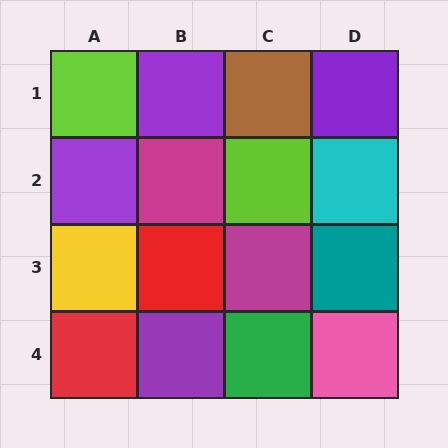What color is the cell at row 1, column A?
Lime.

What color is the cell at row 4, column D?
Pink.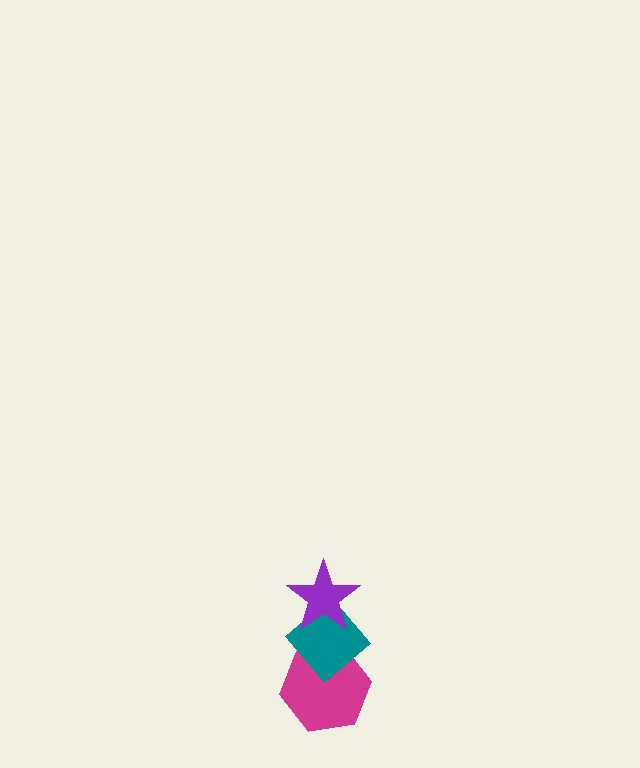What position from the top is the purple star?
The purple star is 1st from the top.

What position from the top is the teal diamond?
The teal diamond is 2nd from the top.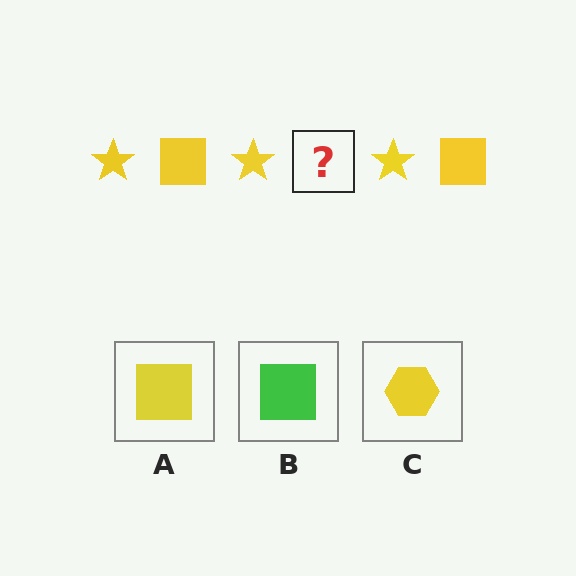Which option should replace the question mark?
Option A.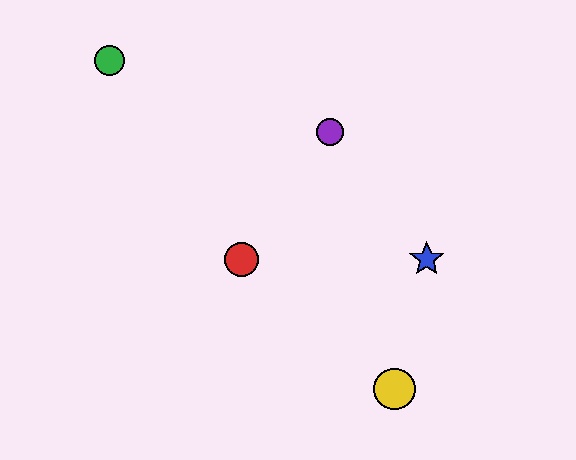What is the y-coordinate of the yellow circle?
The yellow circle is at y≈389.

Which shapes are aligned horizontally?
The red circle, the blue star are aligned horizontally.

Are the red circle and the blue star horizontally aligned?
Yes, both are at y≈259.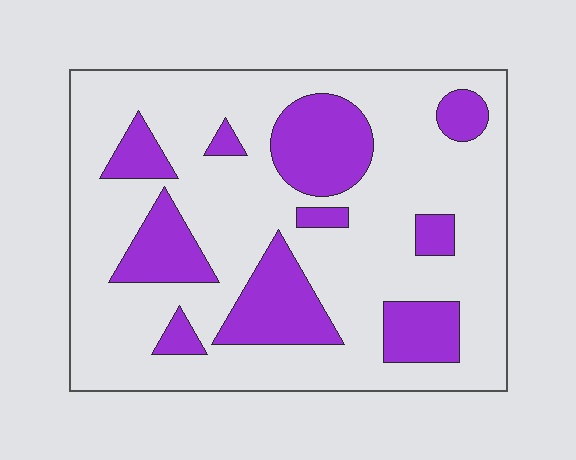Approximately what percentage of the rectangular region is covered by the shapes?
Approximately 25%.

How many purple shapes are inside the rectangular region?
10.